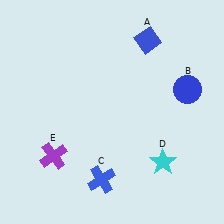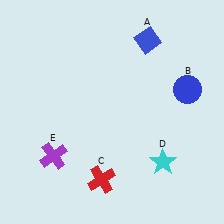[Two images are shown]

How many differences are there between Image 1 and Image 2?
There is 1 difference between the two images.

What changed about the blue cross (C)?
In Image 1, C is blue. In Image 2, it changed to red.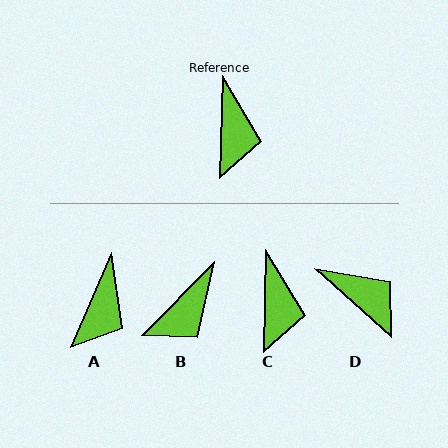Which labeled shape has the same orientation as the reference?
C.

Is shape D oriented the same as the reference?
No, it is off by about 50 degrees.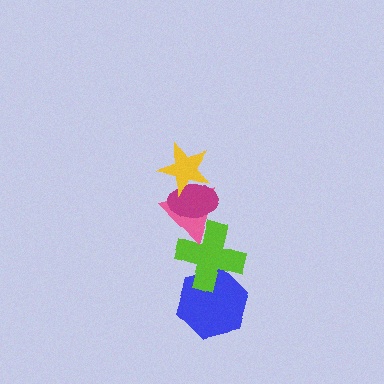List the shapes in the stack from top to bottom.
From top to bottom: the yellow star, the magenta ellipse, the pink triangle, the lime cross, the blue hexagon.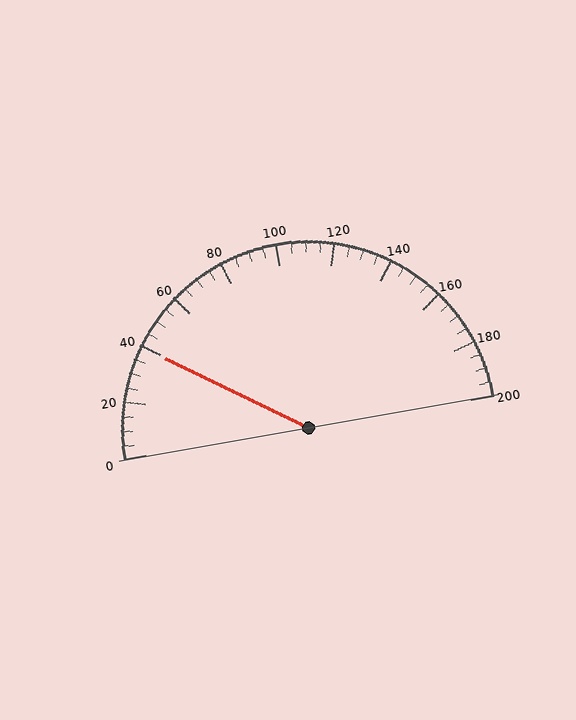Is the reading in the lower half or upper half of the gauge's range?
The reading is in the lower half of the range (0 to 200).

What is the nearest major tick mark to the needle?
The nearest major tick mark is 40.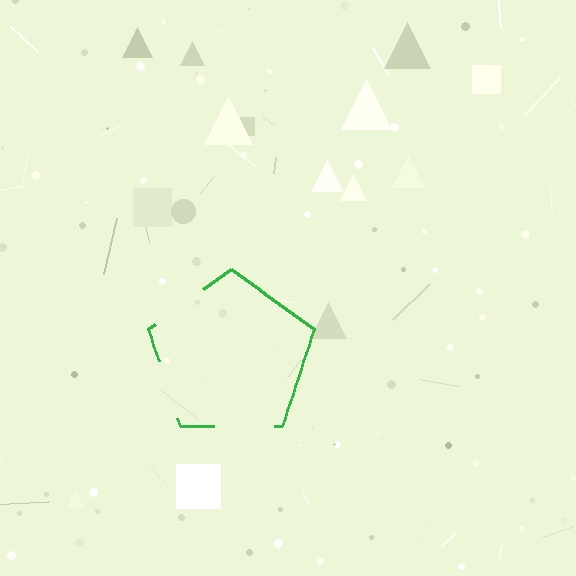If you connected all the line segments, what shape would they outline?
They would outline a pentagon.